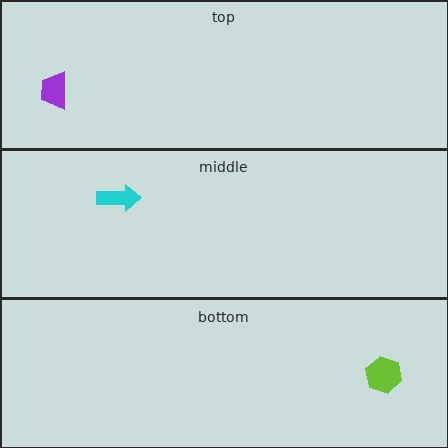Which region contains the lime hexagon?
The bottom region.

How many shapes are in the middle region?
1.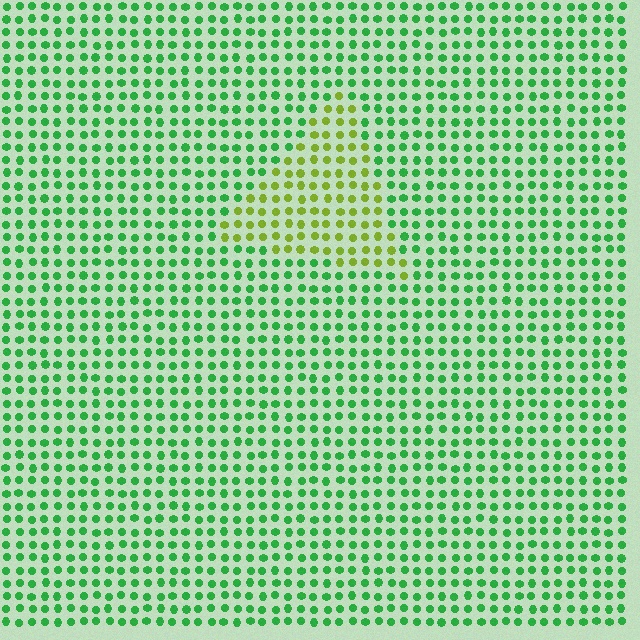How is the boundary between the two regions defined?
The boundary is defined purely by a slight shift in hue (about 48 degrees). Spacing, size, and orientation are identical on both sides.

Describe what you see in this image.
The image is filled with small green elements in a uniform arrangement. A triangle-shaped region is visible where the elements are tinted to a slightly different hue, forming a subtle color boundary.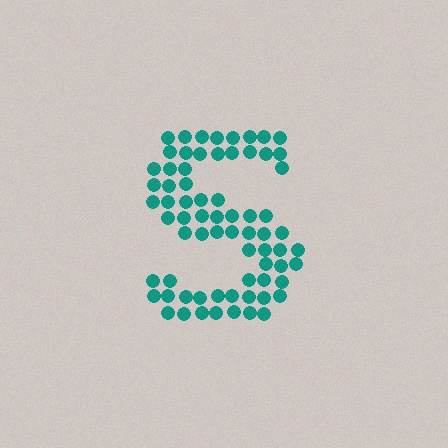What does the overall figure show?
The overall figure shows the letter S.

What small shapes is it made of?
It is made of small circles.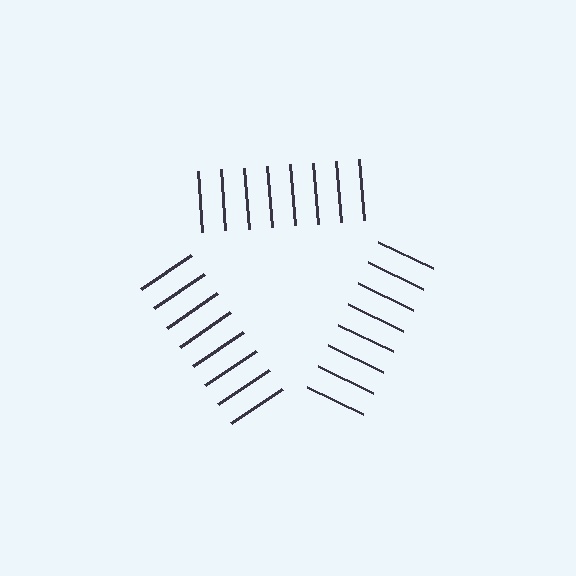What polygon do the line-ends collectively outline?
An illusory triangle — the line segments terminate on its edges but no continuous stroke is drawn.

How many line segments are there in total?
24 — 8 along each of the 3 edges.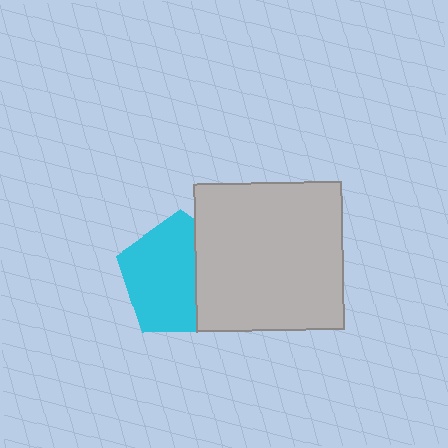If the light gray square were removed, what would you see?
You would see the complete cyan pentagon.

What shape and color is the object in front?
The object in front is a light gray square.